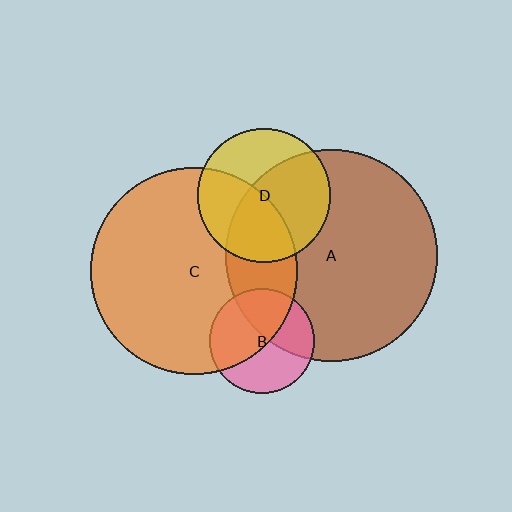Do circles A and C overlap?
Yes.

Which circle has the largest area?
Circle A (brown).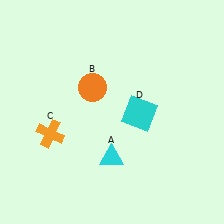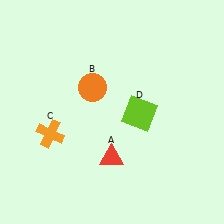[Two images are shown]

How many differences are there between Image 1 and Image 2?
There are 2 differences between the two images.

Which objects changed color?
A changed from cyan to red. D changed from cyan to lime.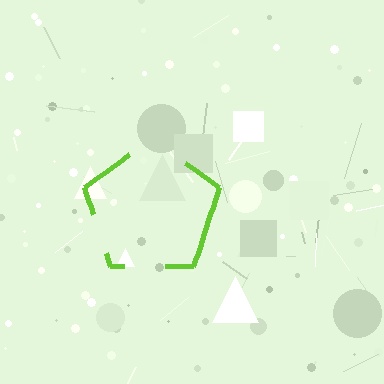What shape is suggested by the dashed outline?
The dashed outline suggests a pentagon.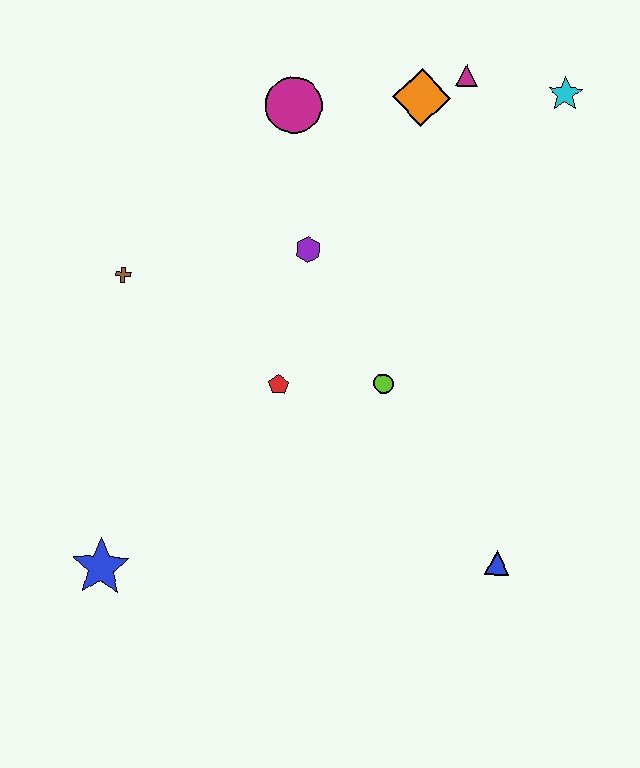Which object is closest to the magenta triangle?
The orange diamond is closest to the magenta triangle.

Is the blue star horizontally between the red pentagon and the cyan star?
No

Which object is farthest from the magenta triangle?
The blue star is farthest from the magenta triangle.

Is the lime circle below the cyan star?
Yes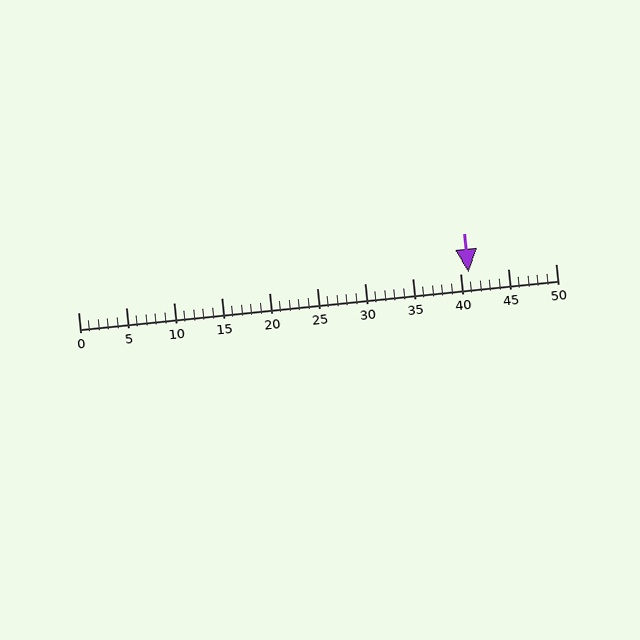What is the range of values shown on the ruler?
The ruler shows values from 0 to 50.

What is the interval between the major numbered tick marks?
The major tick marks are spaced 5 units apart.